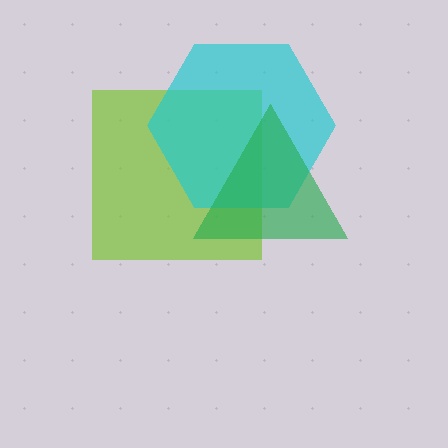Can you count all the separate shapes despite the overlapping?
Yes, there are 3 separate shapes.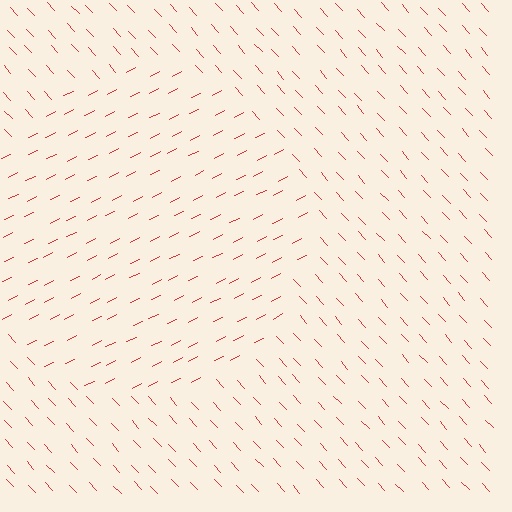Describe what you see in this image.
The image is filled with small red line segments. A circle region in the image has lines oriented differently from the surrounding lines, creating a visible texture boundary.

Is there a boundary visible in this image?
Yes, there is a texture boundary formed by a change in line orientation.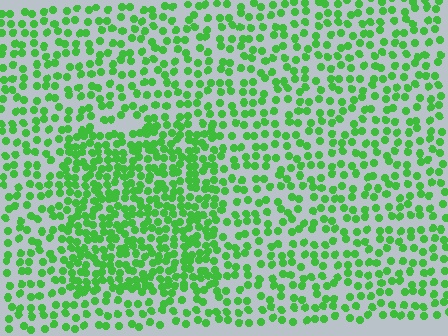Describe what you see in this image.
The image contains small green elements arranged at two different densities. A rectangle-shaped region is visible where the elements are more densely packed than the surrounding area.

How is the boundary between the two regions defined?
The boundary is defined by a change in element density (approximately 1.8x ratio). All elements are the same color, size, and shape.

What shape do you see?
I see a rectangle.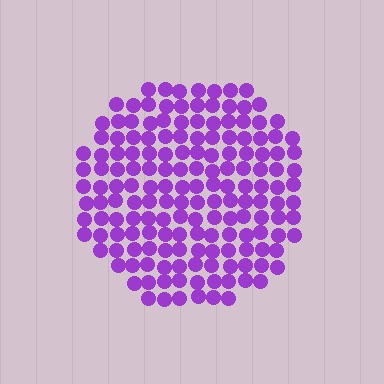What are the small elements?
The small elements are circles.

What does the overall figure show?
The overall figure shows a circle.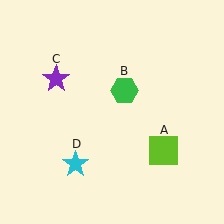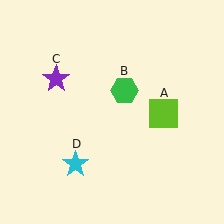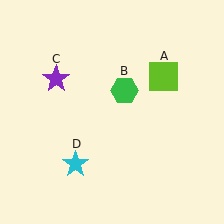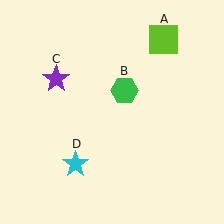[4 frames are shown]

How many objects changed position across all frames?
1 object changed position: lime square (object A).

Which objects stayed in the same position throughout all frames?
Green hexagon (object B) and purple star (object C) and cyan star (object D) remained stationary.